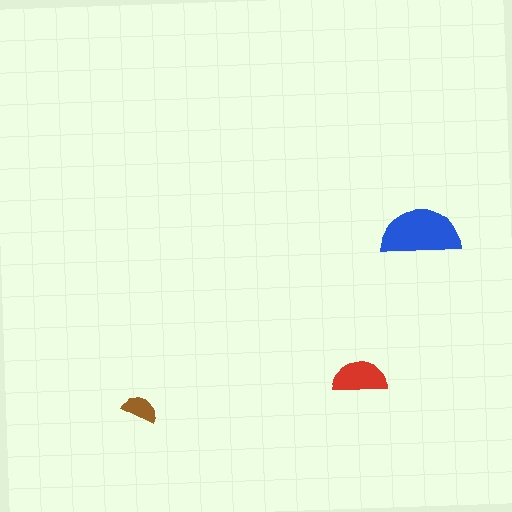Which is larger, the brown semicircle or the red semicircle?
The red one.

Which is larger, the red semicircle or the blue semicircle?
The blue one.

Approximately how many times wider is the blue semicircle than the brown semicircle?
About 2.5 times wider.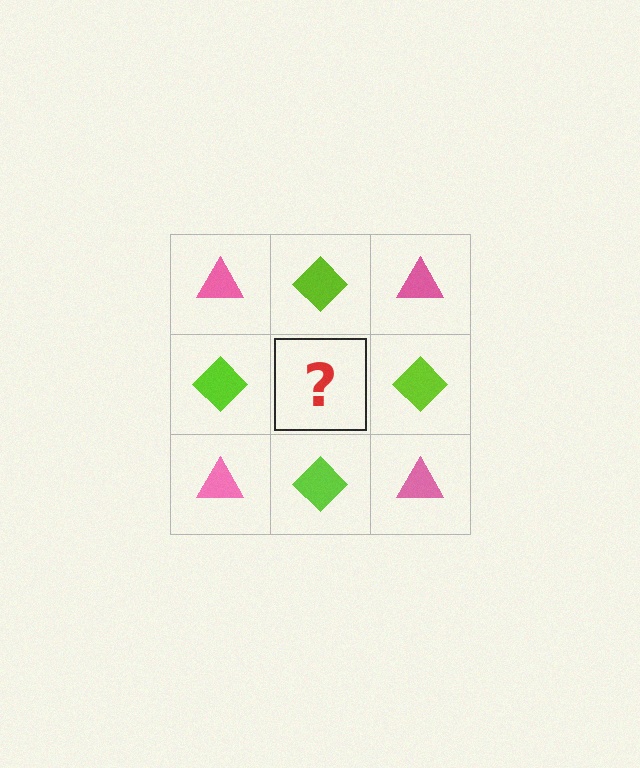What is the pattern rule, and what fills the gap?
The rule is that it alternates pink triangle and lime diamond in a checkerboard pattern. The gap should be filled with a pink triangle.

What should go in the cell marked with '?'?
The missing cell should contain a pink triangle.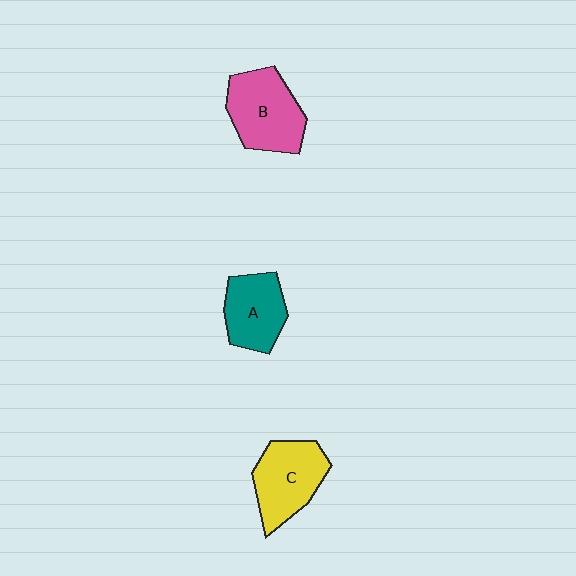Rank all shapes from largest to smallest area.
From largest to smallest: B (pink), C (yellow), A (teal).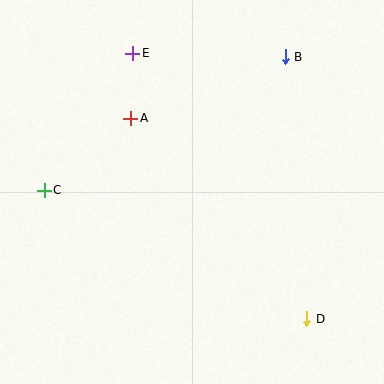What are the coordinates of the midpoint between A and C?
The midpoint between A and C is at (88, 154).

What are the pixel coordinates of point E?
Point E is at (133, 53).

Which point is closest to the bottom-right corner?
Point D is closest to the bottom-right corner.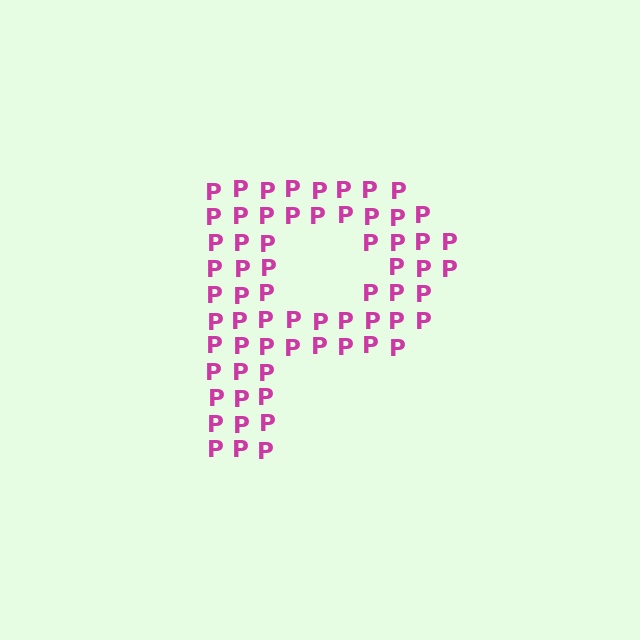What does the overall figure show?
The overall figure shows the letter P.